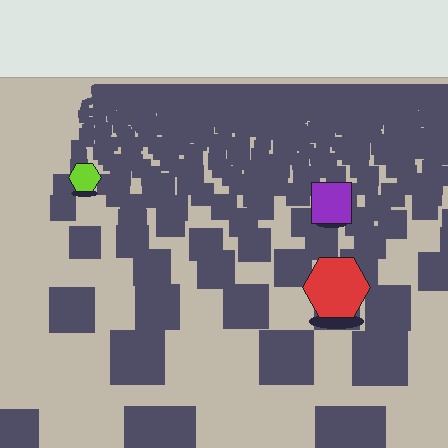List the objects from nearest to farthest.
From nearest to farthest: the red hexagon, the purple square, the lime hexagon.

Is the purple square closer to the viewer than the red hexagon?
No. The red hexagon is closer — you can tell from the texture gradient: the ground texture is coarser near it.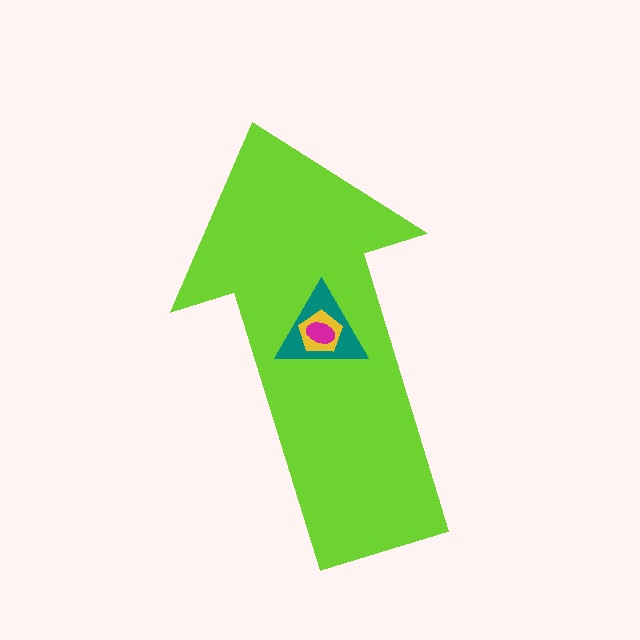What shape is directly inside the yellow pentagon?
The magenta ellipse.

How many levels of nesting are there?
4.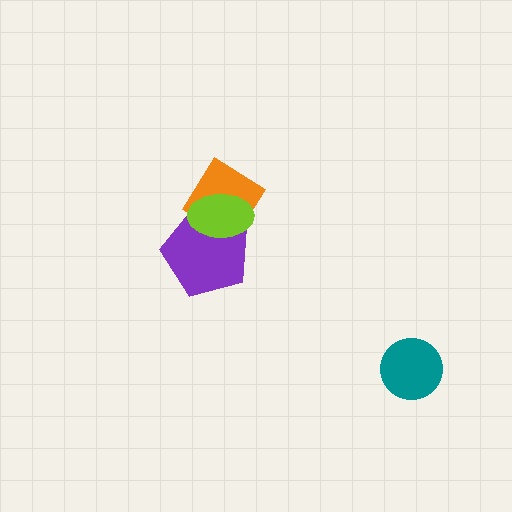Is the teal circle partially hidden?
No, no other shape covers it.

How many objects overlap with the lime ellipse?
2 objects overlap with the lime ellipse.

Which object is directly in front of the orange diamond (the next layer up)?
The purple pentagon is directly in front of the orange diamond.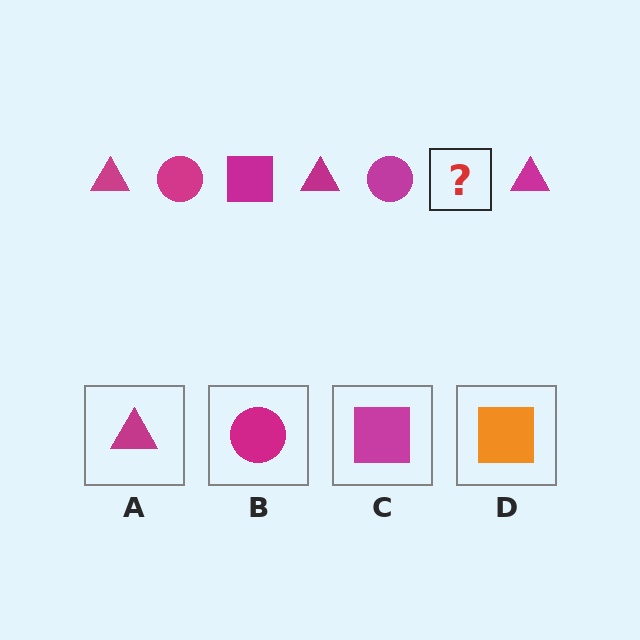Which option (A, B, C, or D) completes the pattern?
C.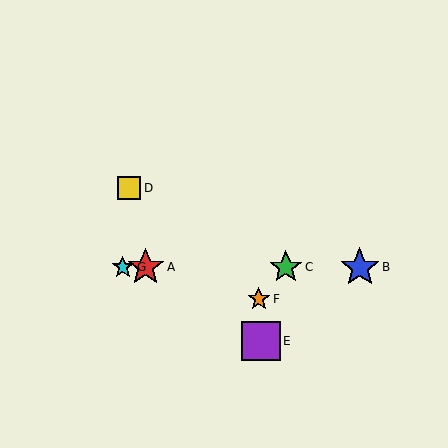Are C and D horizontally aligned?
No, C is at y≈267 and D is at y≈188.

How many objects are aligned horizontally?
4 objects (A, B, C, G) are aligned horizontally.